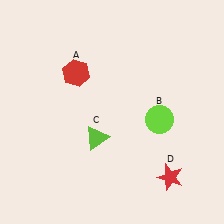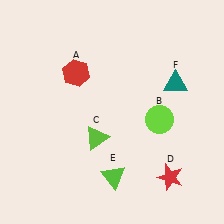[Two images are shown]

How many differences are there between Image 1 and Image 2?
There are 2 differences between the two images.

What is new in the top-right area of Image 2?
A teal triangle (F) was added in the top-right area of Image 2.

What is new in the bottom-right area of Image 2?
A lime triangle (E) was added in the bottom-right area of Image 2.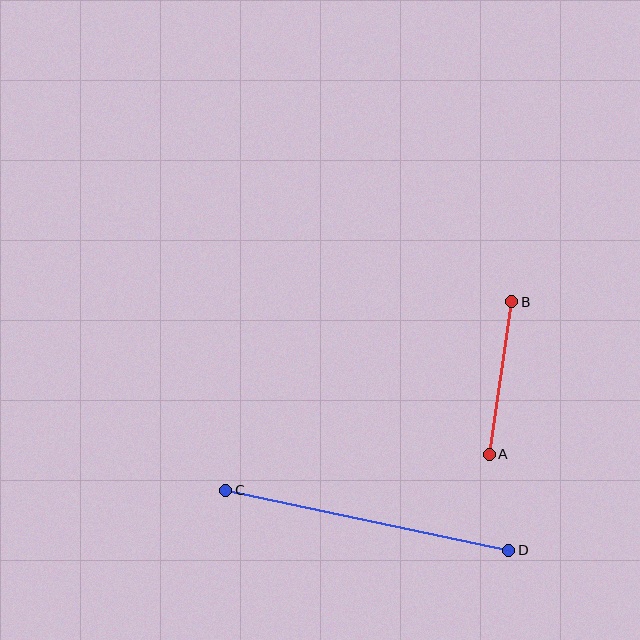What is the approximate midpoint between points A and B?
The midpoint is at approximately (500, 378) pixels.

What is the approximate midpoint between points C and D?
The midpoint is at approximately (367, 520) pixels.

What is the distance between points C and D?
The distance is approximately 290 pixels.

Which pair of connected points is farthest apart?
Points C and D are farthest apart.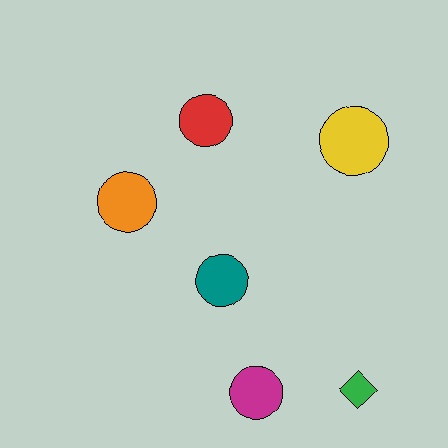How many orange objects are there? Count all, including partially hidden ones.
There is 1 orange object.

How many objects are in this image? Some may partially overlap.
There are 6 objects.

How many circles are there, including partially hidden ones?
There are 5 circles.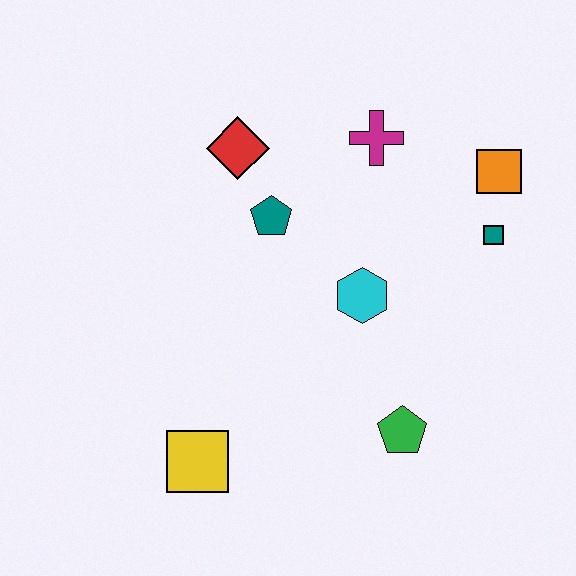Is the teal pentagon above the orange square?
No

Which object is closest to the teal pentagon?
The red diamond is closest to the teal pentagon.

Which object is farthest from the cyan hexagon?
The yellow square is farthest from the cyan hexagon.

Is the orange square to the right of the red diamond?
Yes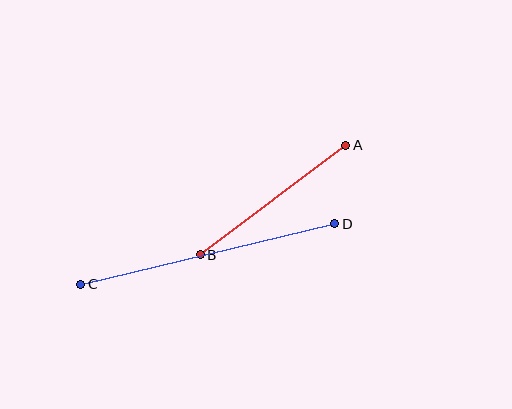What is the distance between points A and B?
The distance is approximately 182 pixels.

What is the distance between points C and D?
The distance is approximately 261 pixels.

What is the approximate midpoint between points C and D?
The midpoint is at approximately (208, 254) pixels.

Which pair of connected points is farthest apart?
Points C and D are farthest apart.